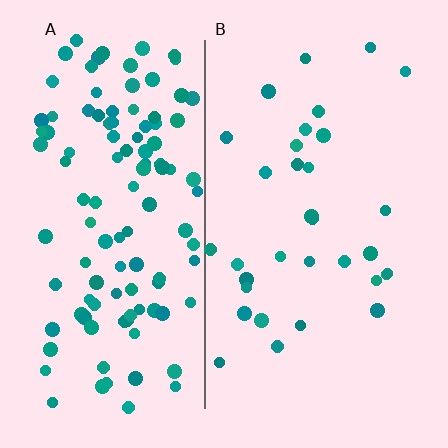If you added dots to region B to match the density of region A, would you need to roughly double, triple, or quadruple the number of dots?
Approximately triple.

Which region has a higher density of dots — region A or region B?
A (the left).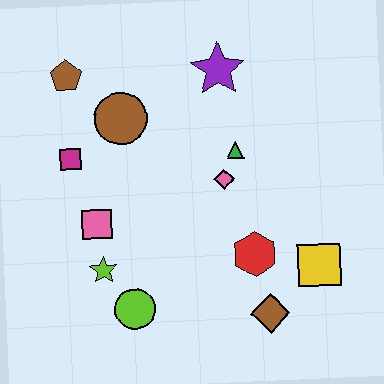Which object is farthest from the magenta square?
The yellow square is farthest from the magenta square.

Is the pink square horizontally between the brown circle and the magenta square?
Yes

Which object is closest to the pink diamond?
The green triangle is closest to the pink diamond.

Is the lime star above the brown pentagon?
No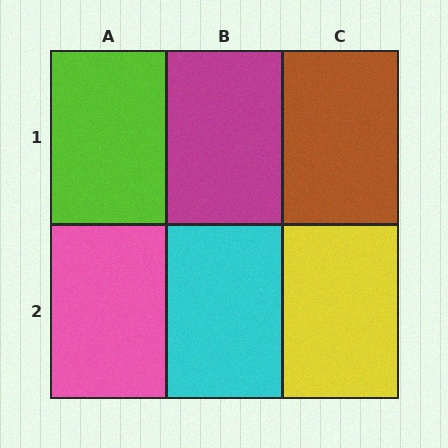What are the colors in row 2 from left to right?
Pink, cyan, yellow.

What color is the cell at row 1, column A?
Lime.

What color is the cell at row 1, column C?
Brown.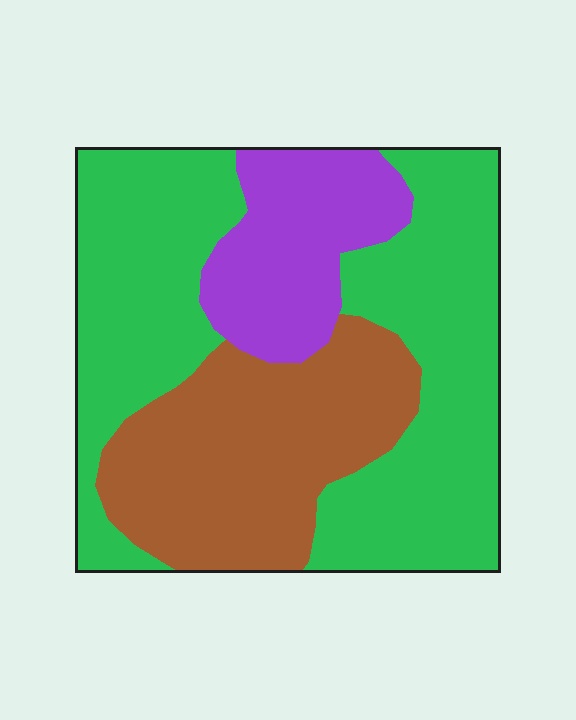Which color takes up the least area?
Purple, at roughly 15%.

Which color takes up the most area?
Green, at roughly 55%.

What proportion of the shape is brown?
Brown covers about 30% of the shape.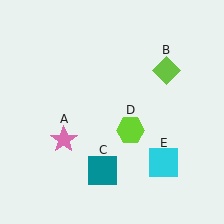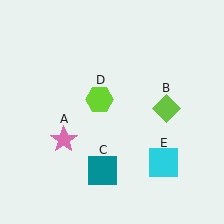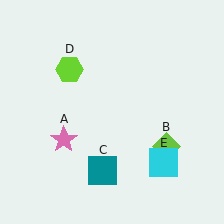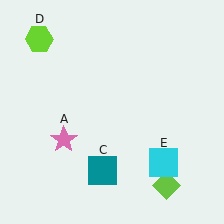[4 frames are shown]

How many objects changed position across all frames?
2 objects changed position: lime diamond (object B), lime hexagon (object D).